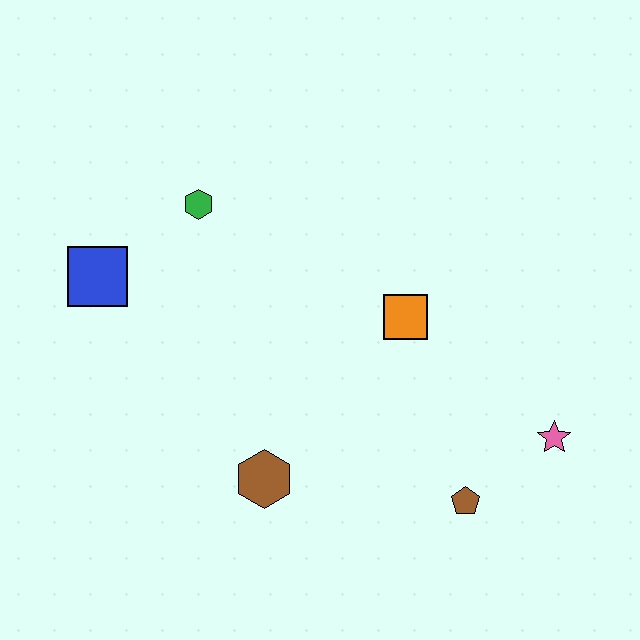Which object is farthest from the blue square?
The pink star is farthest from the blue square.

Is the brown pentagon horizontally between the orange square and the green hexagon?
No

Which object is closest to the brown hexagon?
The brown pentagon is closest to the brown hexagon.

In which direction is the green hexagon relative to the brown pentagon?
The green hexagon is above the brown pentagon.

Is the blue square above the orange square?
Yes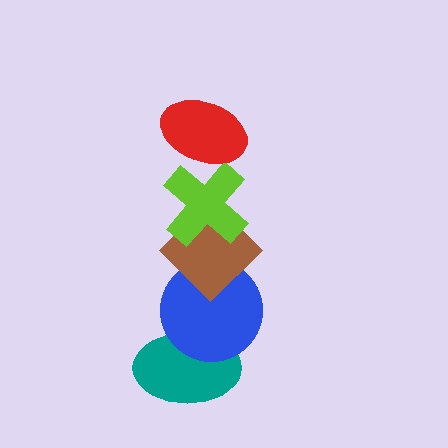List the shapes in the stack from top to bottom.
From top to bottom: the red ellipse, the lime cross, the brown diamond, the blue circle, the teal ellipse.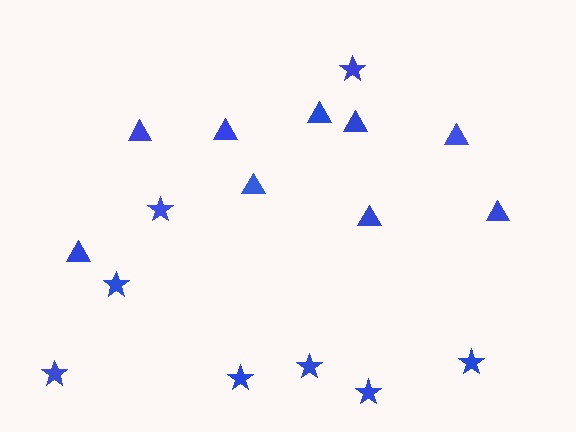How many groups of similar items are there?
There are 2 groups: one group of triangles (9) and one group of stars (8).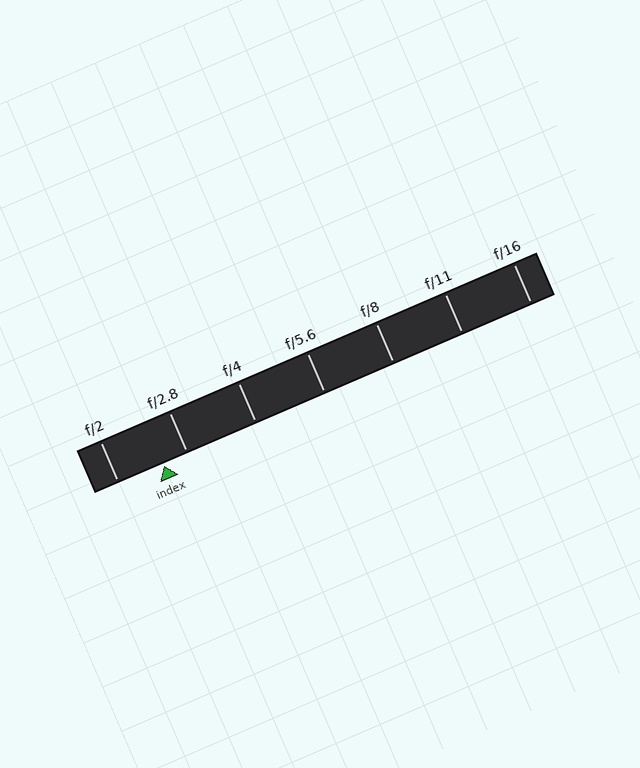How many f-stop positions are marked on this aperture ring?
There are 7 f-stop positions marked.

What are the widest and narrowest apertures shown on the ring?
The widest aperture shown is f/2 and the narrowest is f/16.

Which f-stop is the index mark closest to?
The index mark is closest to f/2.8.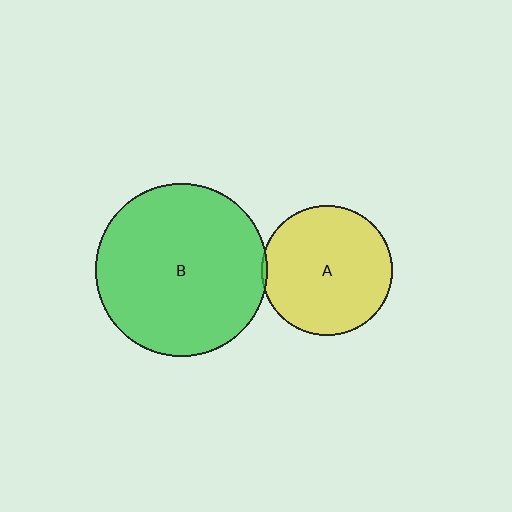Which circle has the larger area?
Circle B (green).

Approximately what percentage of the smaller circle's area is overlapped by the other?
Approximately 5%.